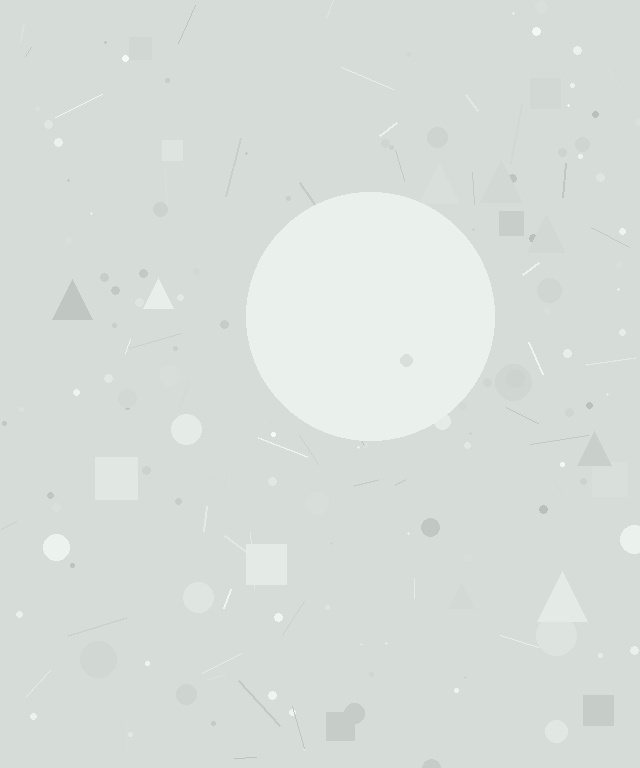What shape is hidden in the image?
A circle is hidden in the image.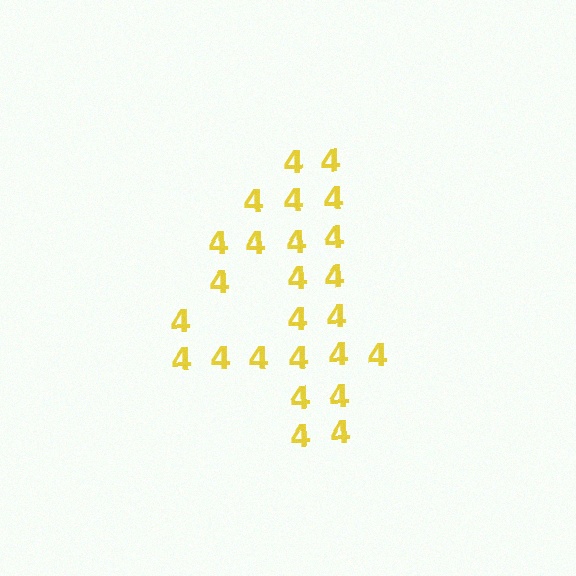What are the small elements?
The small elements are digit 4's.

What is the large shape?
The large shape is the digit 4.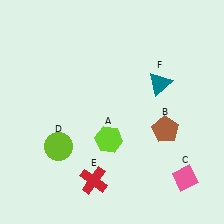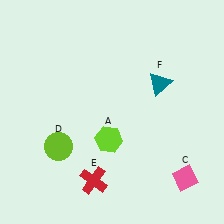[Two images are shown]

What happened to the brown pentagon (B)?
The brown pentagon (B) was removed in Image 2. It was in the bottom-right area of Image 1.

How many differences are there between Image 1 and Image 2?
There is 1 difference between the two images.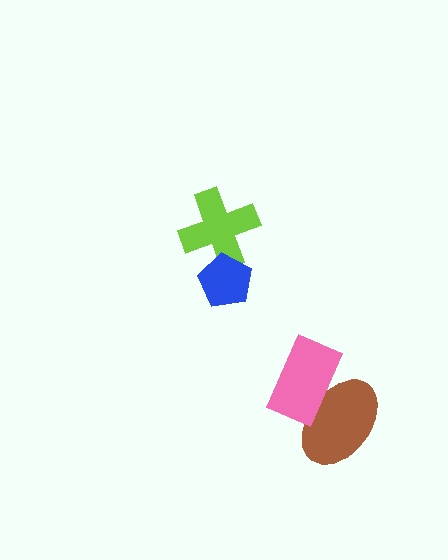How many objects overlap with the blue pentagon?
1 object overlaps with the blue pentagon.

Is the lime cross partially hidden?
Yes, it is partially covered by another shape.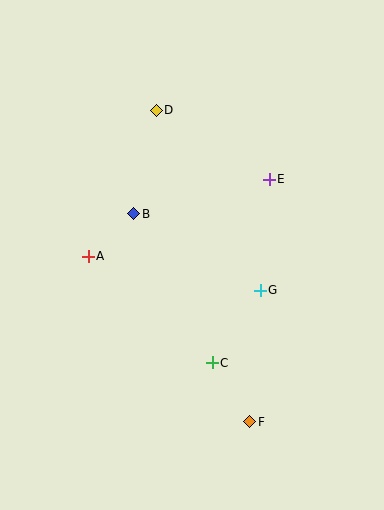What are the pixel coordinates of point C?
Point C is at (212, 363).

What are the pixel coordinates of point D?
Point D is at (156, 110).